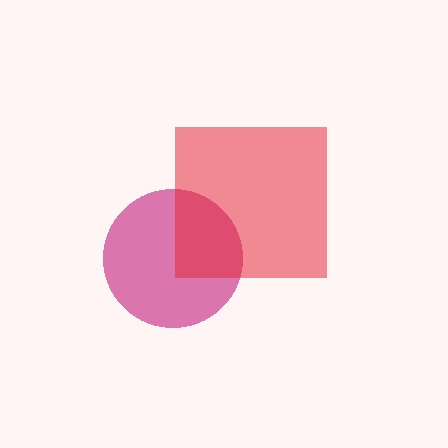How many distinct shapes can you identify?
There are 2 distinct shapes: a magenta circle, a red square.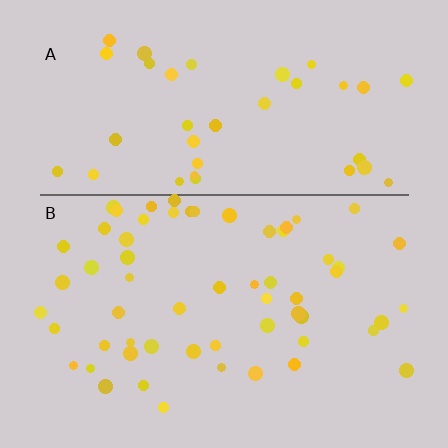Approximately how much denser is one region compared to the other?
Approximately 1.5× — region B over region A.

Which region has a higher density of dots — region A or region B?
B (the bottom).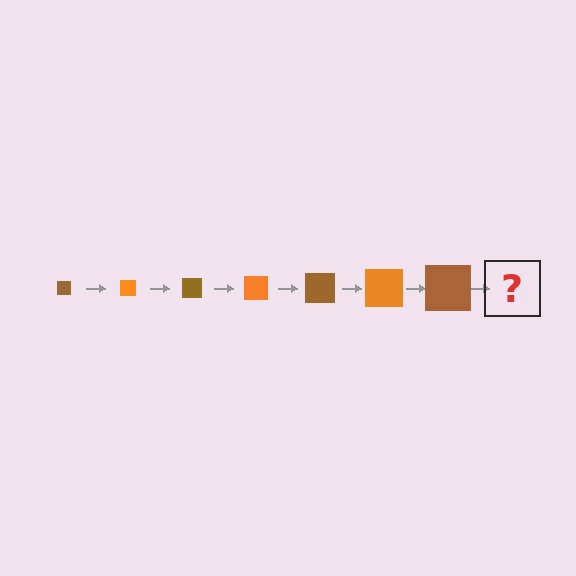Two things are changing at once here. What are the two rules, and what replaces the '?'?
The two rules are that the square grows larger each step and the color cycles through brown and orange. The '?' should be an orange square, larger than the previous one.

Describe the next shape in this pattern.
It should be an orange square, larger than the previous one.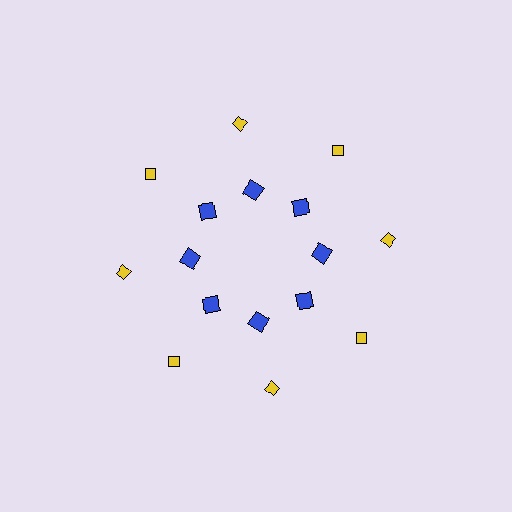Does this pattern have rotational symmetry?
Yes, this pattern has 8-fold rotational symmetry. It looks the same after rotating 45 degrees around the center.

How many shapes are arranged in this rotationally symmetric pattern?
There are 16 shapes, arranged in 8 groups of 2.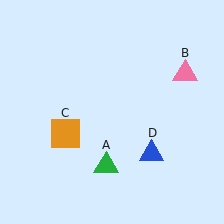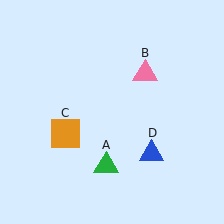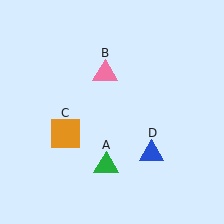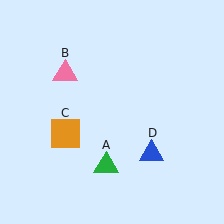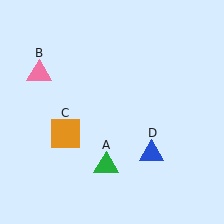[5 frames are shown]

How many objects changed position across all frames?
1 object changed position: pink triangle (object B).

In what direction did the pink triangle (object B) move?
The pink triangle (object B) moved left.